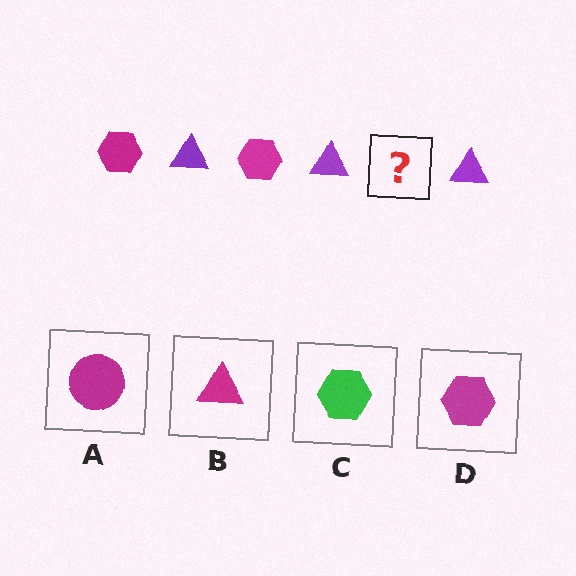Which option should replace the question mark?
Option D.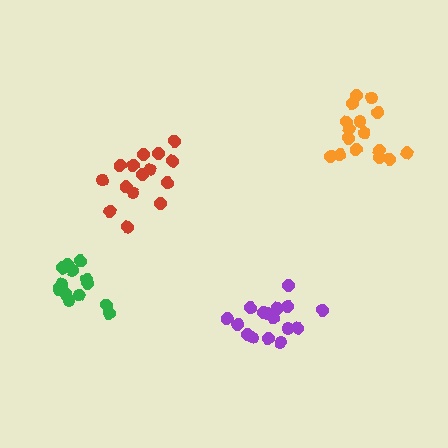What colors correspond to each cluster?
The clusters are colored: green, purple, orange, red.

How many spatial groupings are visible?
There are 4 spatial groupings.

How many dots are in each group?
Group 1: 14 dots, Group 2: 16 dots, Group 3: 16 dots, Group 4: 15 dots (61 total).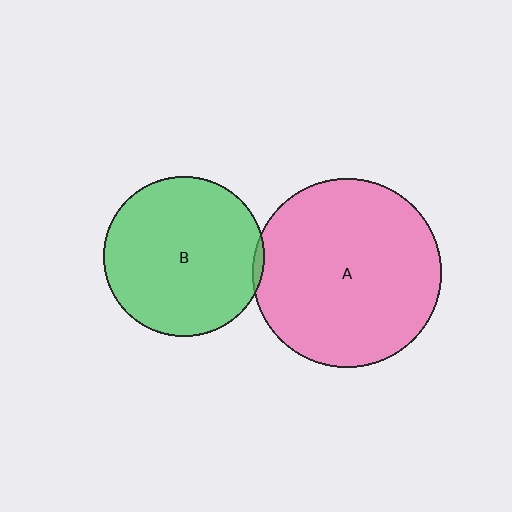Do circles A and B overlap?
Yes.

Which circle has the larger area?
Circle A (pink).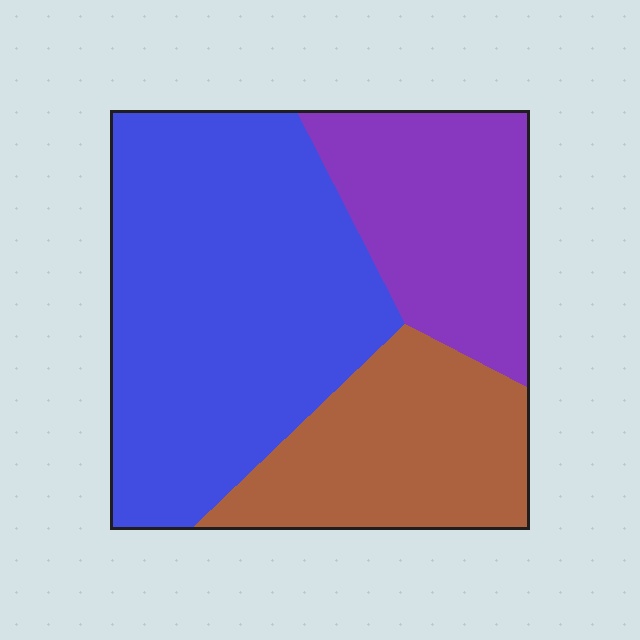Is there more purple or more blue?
Blue.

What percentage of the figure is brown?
Brown covers around 25% of the figure.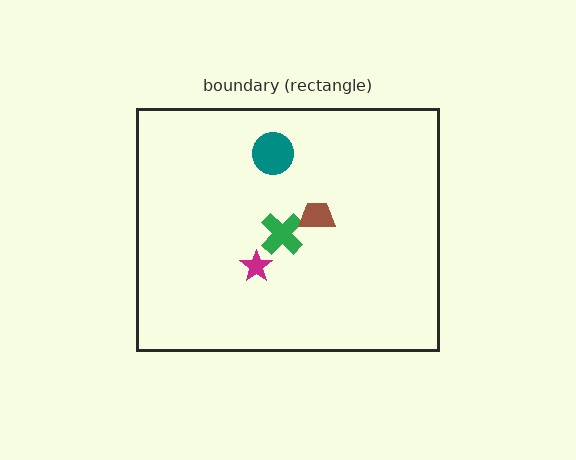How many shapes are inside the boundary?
4 inside, 0 outside.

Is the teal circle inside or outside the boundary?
Inside.